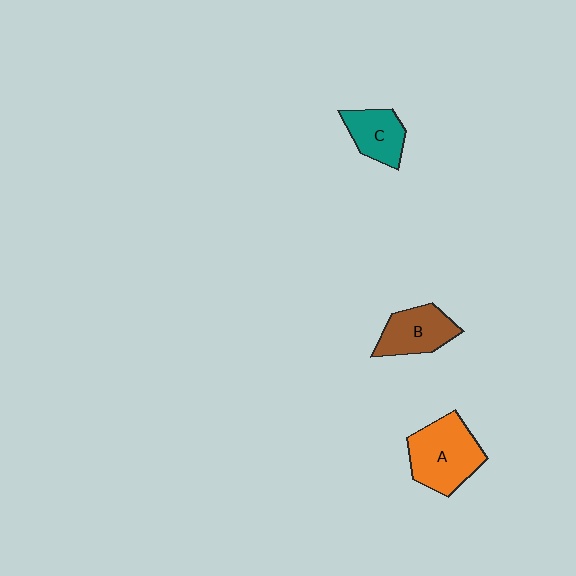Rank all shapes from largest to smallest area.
From largest to smallest: A (orange), B (brown), C (teal).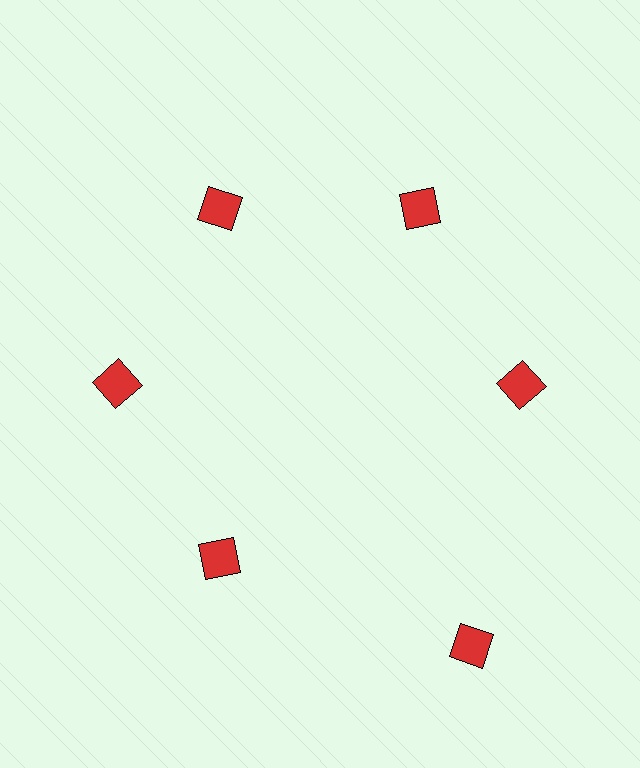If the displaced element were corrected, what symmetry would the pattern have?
It would have 6-fold rotational symmetry — the pattern would map onto itself every 60 degrees.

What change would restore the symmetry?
The symmetry would be restored by moving it inward, back onto the ring so that all 6 squares sit at equal angles and equal distance from the center.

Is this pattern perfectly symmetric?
No. The 6 red squares are arranged in a ring, but one element near the 5 o'clock position is pushed outward from the center, breaking the 6-fold rotational symmetry.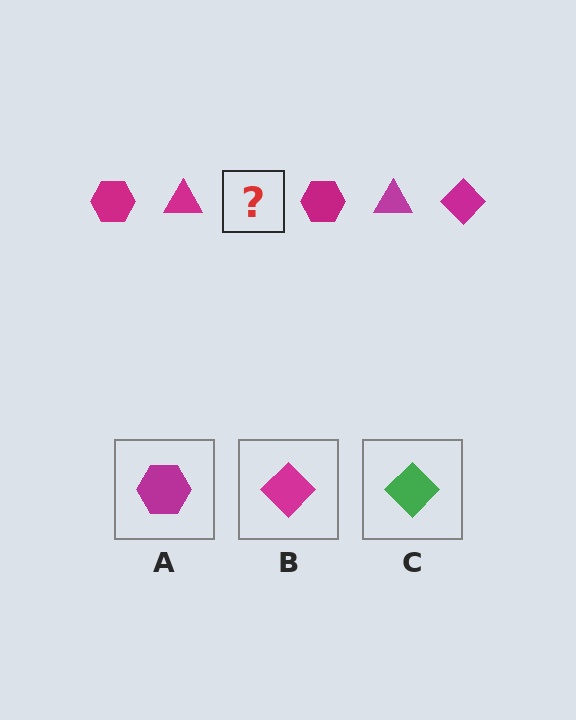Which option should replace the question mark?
Option B.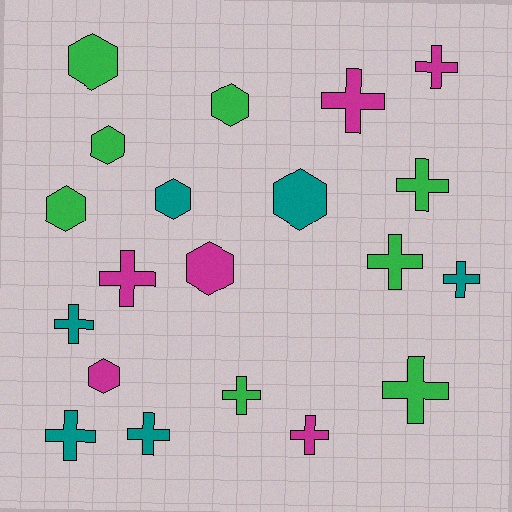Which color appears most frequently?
Green, with 8 objects.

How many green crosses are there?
There are 4 green crosses.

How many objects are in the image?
There are 20 objects.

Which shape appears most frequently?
Cross, with 12 objects.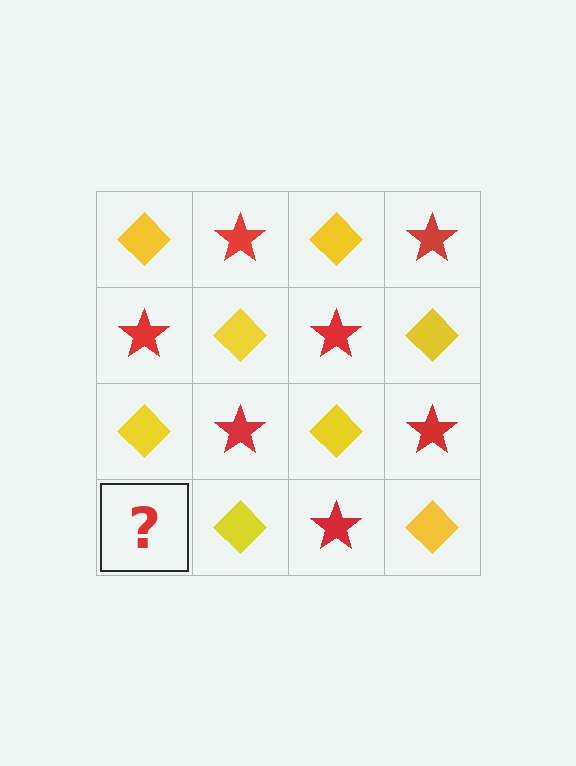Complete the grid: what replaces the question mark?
The question mark should be replaced with a red star.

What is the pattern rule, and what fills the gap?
The rule is that it alternates yellow diamond and red star in a checkerboard pattern. The gap should be filled with a red star.